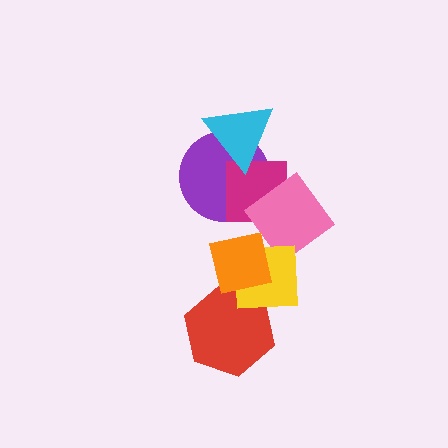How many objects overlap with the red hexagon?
1 object overlaps with the red hexagon.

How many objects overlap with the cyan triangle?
2 objects overlap with the cyan triangle.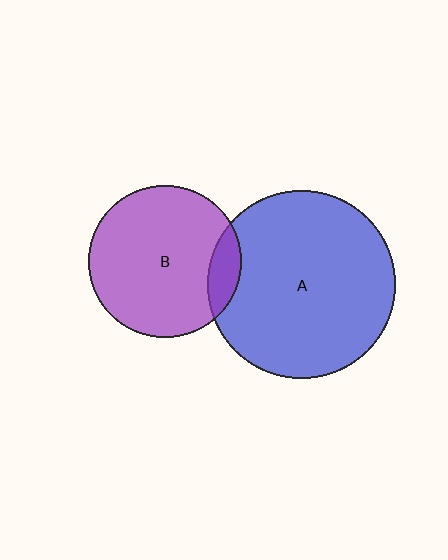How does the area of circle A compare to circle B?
Approximately 1.5 times.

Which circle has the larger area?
Circle A (blue).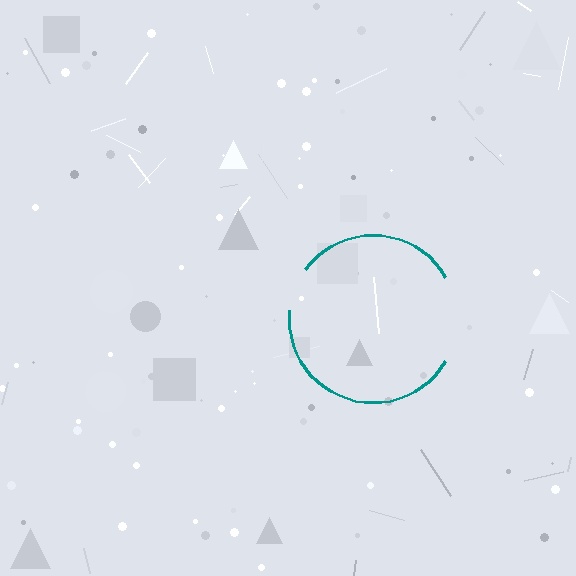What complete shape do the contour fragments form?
The contour fragments form a circle.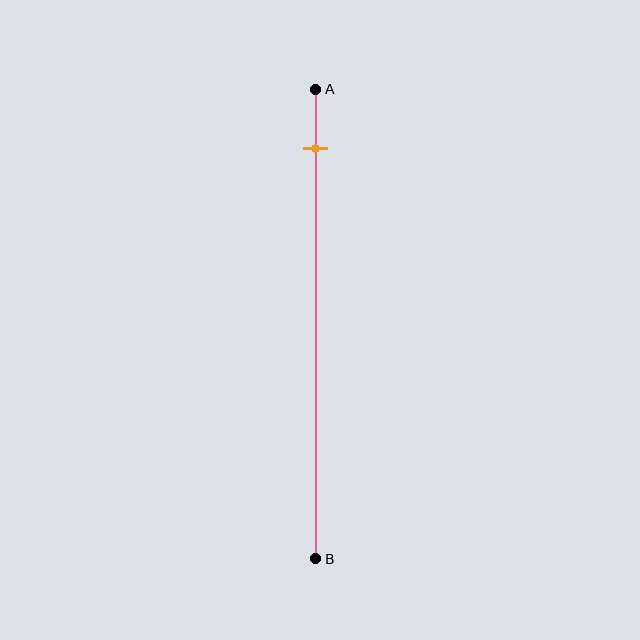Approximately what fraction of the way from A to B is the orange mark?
The orange mark is approximately 15% of the way from A to B.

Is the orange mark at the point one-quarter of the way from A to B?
No, the mark is at about 15% from A, not at the 25% one-quarter point.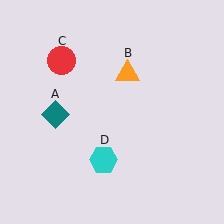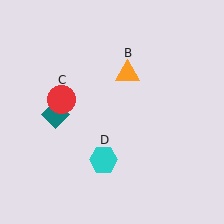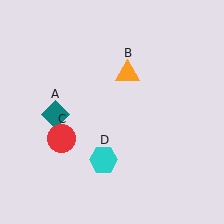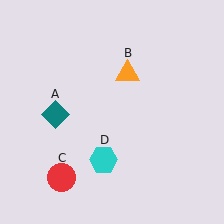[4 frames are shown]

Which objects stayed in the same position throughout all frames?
Teal diamond (object A) and orange triangle (object B) and cyan hexagon (object D) remained stationary.